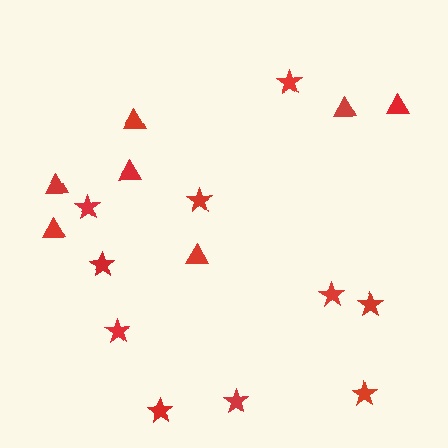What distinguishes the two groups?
There are 2 groups: one group of stars (10) and one group of triangles (7).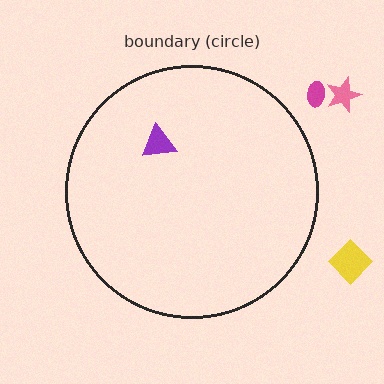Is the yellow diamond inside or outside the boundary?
Outside.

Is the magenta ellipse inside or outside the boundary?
Outside.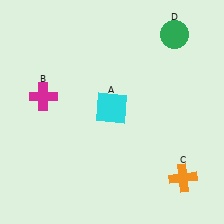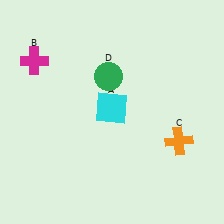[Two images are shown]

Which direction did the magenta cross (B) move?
The magenta cross (B) moved up.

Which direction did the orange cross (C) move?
The orange cross (C) moved up.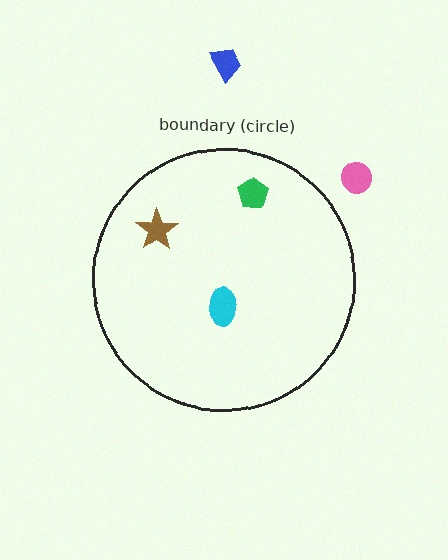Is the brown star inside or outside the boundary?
Inside.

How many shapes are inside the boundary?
3 inside, 2 outside.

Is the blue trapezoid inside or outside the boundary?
Outside.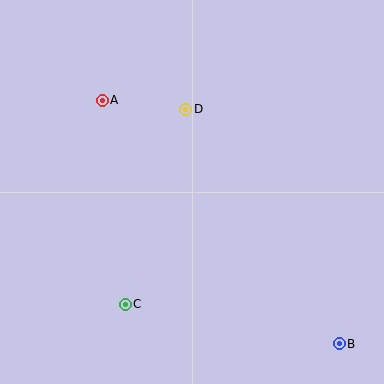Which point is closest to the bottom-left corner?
Point C is closest to the bottom-left corner.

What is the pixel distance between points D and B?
The distance between D and B is 280 pixels.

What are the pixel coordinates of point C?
Point C is at (125, 304).